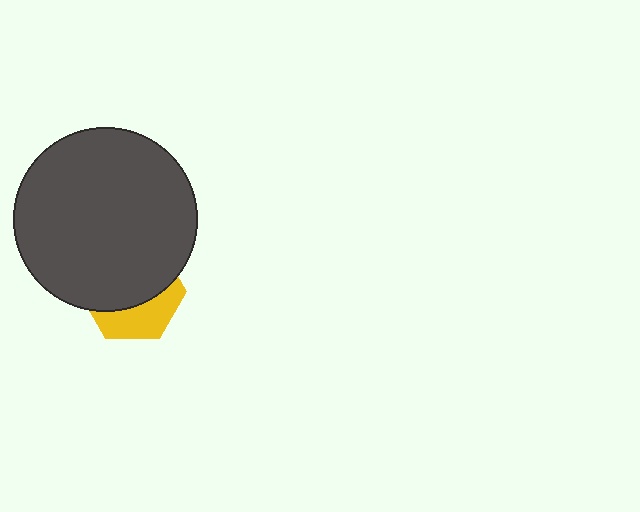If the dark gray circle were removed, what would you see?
You would see the complete yellow hexagon.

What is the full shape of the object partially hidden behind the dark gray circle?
The partially hidden object is a yellow hexagon.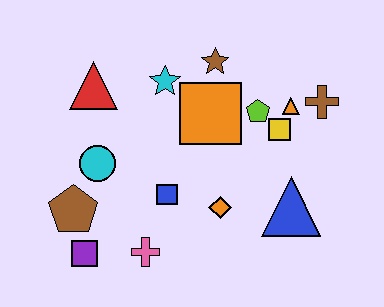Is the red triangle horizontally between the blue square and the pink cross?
No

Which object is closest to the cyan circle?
The brown pentagon is closest to the cyan circle.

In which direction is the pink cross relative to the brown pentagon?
The pink cross is to the right of the brown pentagon.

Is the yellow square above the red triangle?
No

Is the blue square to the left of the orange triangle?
Yes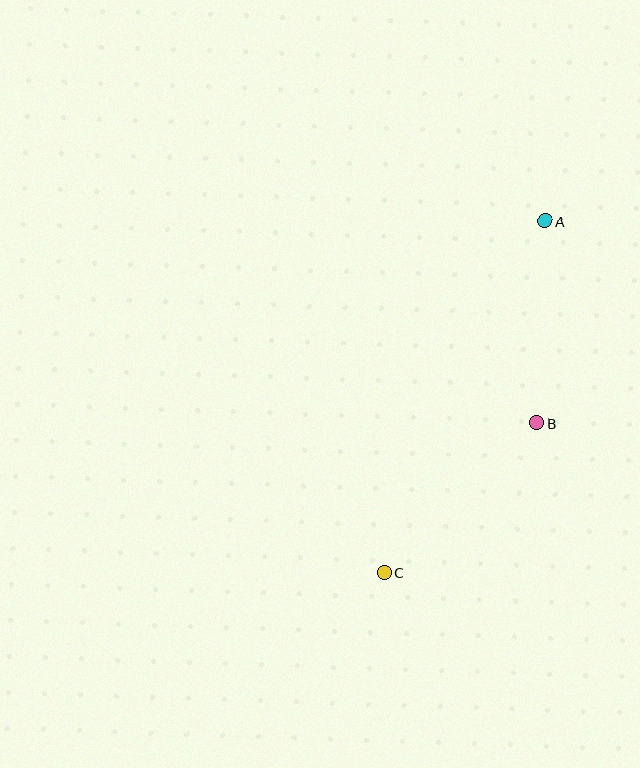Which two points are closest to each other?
Points A and B are closest to each other.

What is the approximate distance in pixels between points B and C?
The distance between B and C is approximately 214 pixels.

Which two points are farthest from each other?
Points A and C are farthest from each other.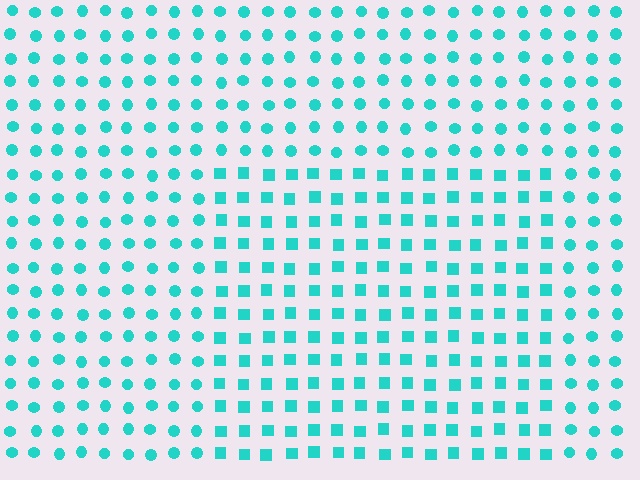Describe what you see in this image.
The image is filled with small cyan elements arranged in a uniform grid. A rectangle-shaped region contains squares, while the surrounding area contains circles. The boundary is defined purely by the change in element shape.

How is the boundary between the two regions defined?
The boundary is defined by a change in element shape: squares inside vs. circles outside. All elements share the same color and spacing.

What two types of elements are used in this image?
The image uses squares inside the rectangle region and circles outside it.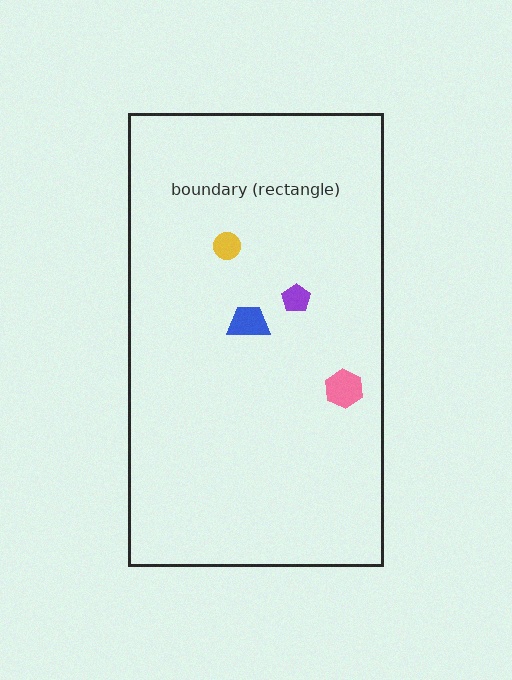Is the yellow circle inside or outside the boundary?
Inside.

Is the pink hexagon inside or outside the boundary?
Inside.